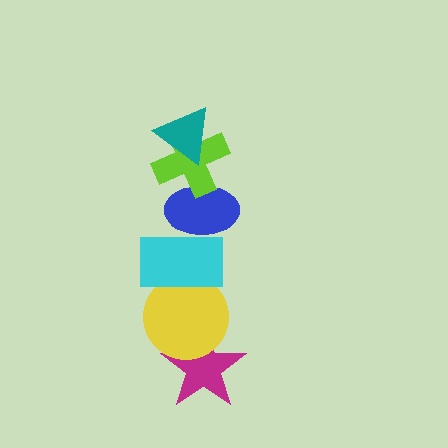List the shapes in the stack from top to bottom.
From top to bottom: the teal triangle, the lime cross, the blue ellipse, the cyan rectangle, the yellow circle, the magenta star.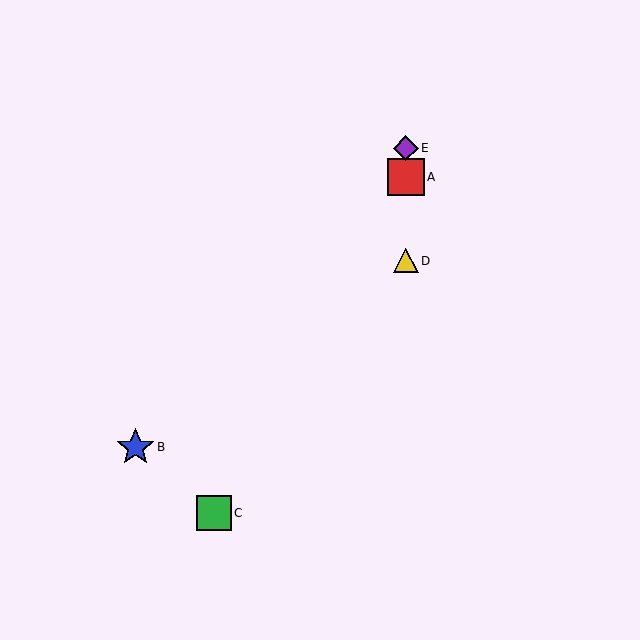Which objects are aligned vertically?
Objects A, D, E are aligned vertically.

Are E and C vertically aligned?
No, E is at x≈406 and C is at x≈214.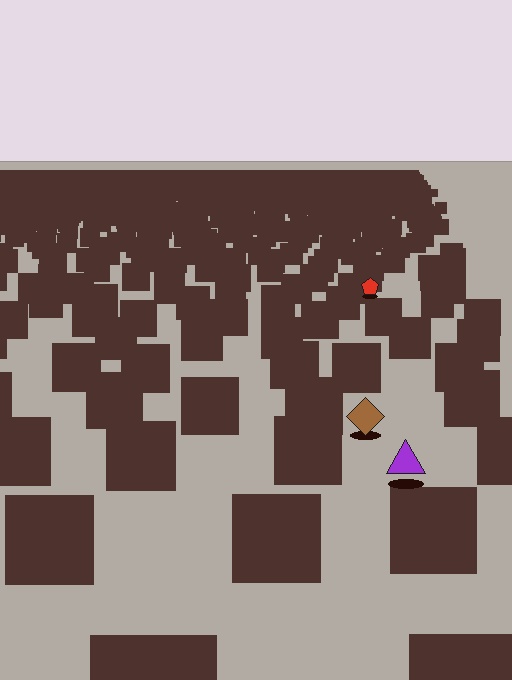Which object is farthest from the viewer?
The red pentagon is farthest from the viewer. It appears smaller and the ground texture around it is denser.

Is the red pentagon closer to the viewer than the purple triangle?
No. The purple triangle is closer — you can tell from the texture gradient: the ground texture is coarser near it.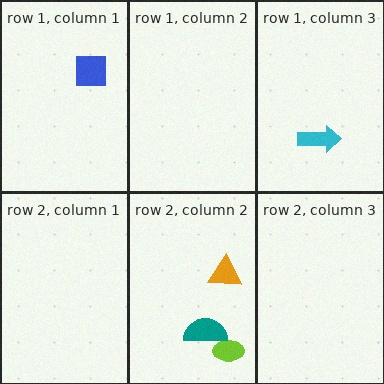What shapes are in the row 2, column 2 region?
The lime ellipse, the orange triangle, the teal semicircle.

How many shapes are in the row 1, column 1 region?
1.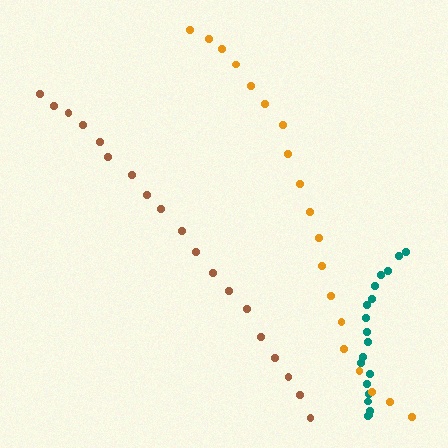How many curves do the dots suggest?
There are 3 distinct paths.